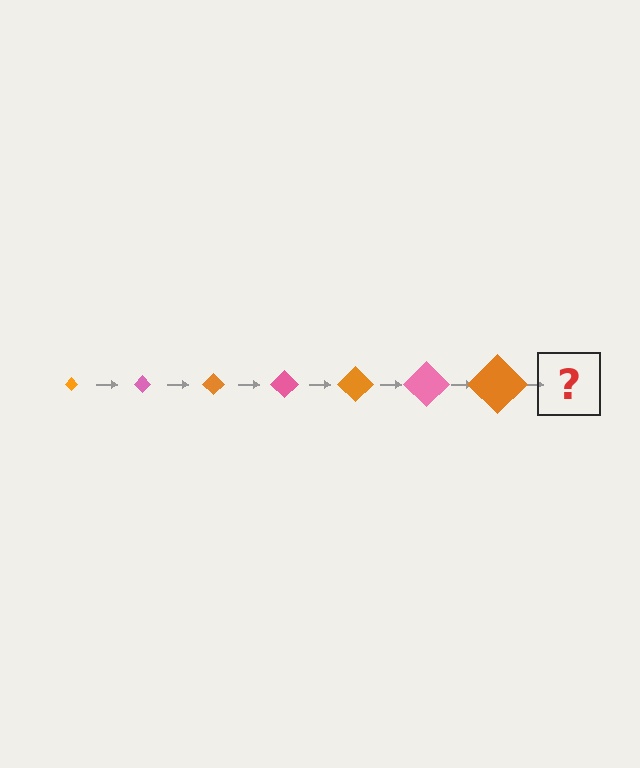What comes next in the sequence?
The next element should be a pink diamond, larger than the previous one.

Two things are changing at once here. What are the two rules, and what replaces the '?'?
The two rules are that the diamond grows larger each step and the color cycles through orange and pink. The '?' should be a pink diamond, larger than the previous one.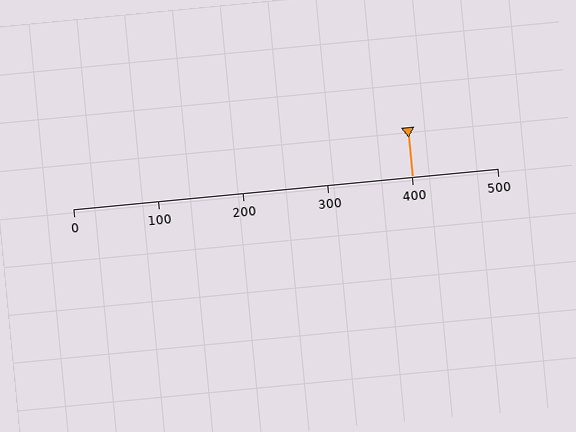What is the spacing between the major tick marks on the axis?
The major ticks are spaced 100 apart.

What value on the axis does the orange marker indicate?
The marker indicates approximately 400.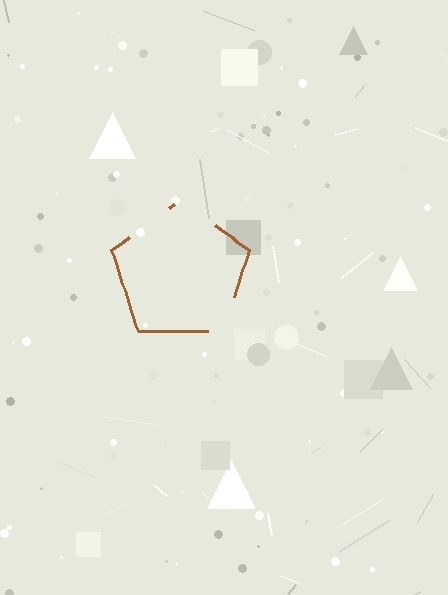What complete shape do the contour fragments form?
The contour fragments form a pentagon.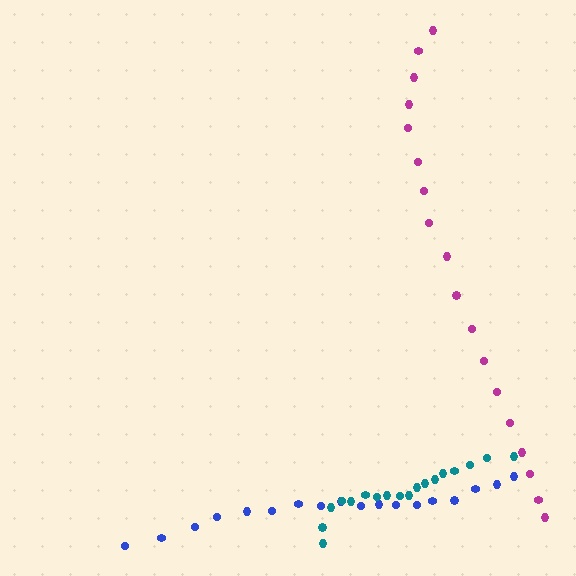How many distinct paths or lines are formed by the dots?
There are 3 distinct paths.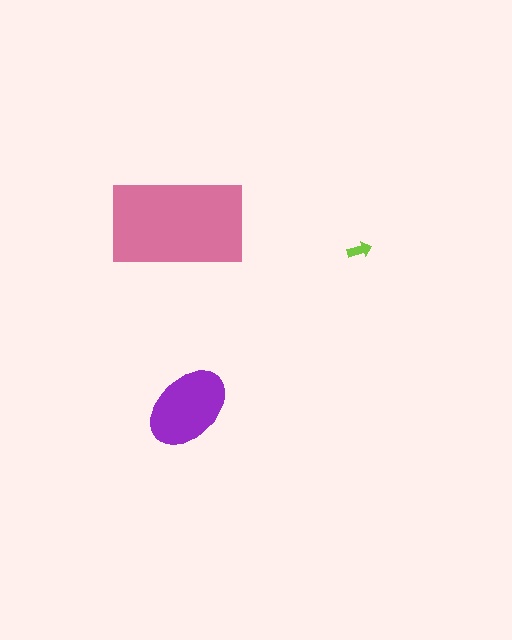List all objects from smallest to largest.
The lime arrow, the purple ellipse, the pink rectangle.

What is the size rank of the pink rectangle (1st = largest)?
1st.